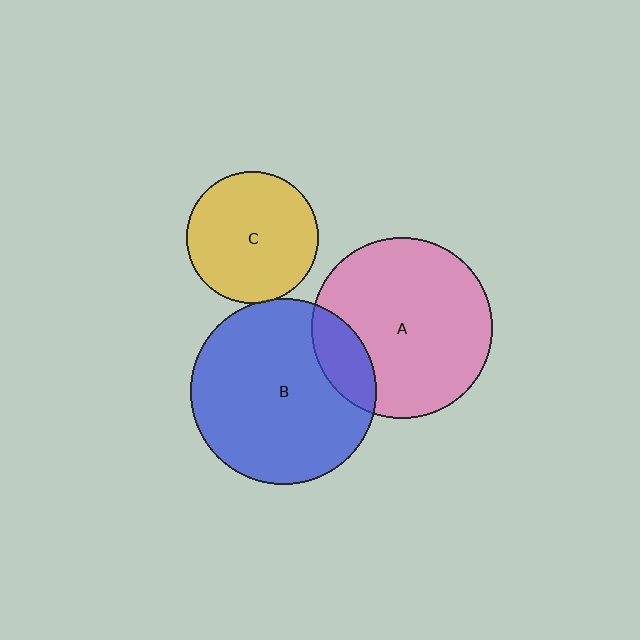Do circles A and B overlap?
Yes.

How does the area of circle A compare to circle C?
Approximately 1.9 times.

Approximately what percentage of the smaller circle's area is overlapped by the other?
Approximately 15%.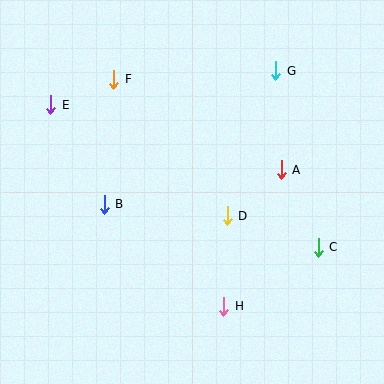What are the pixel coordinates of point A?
Point A is at (281, 170).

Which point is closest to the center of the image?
Point D at (227, 216) is closest to the center.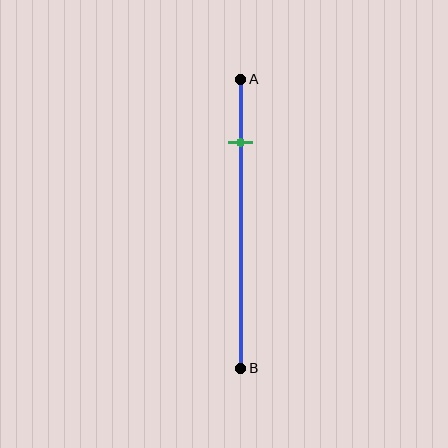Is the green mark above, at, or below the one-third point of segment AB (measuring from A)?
The green mark is above the one-third point of segment AB.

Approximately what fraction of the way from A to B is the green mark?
The green mark is approximately 20% of the way from A to B.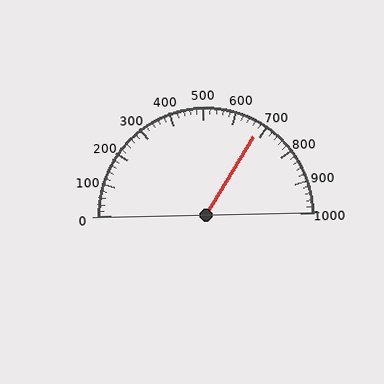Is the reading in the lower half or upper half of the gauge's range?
The reading is in the upper half of the range (0 to 1000).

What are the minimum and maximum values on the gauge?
The gauge ranges from 0 to 1000.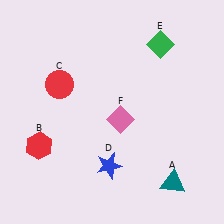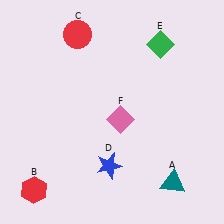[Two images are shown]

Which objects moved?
The objects that moved are: the red hexagon (B), the red circle (C).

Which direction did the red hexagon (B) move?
The red hexagon (B) moved down.